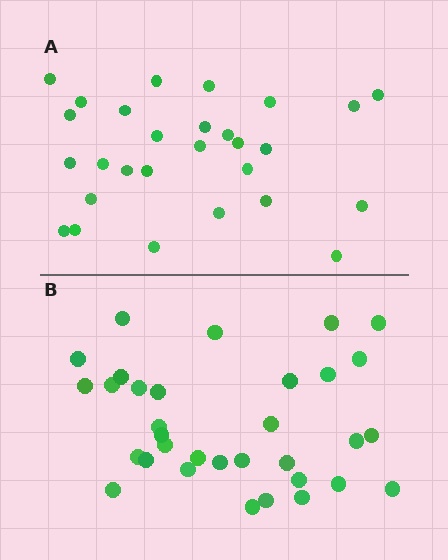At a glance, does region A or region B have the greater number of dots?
Region B (the bottom region) has more dots.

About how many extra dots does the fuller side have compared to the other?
Region B has about 5 more dots than region A.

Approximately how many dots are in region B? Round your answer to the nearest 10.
About 30 dots. (The exact count is 33, which rounds to 30.)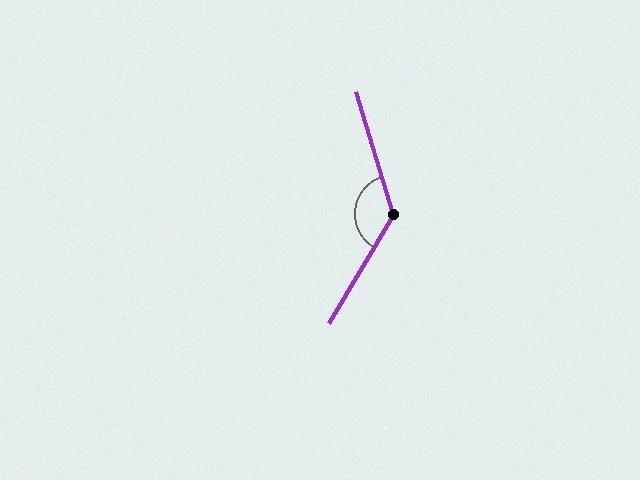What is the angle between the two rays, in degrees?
Approximately 132 degrees.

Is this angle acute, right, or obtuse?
It is obtuse.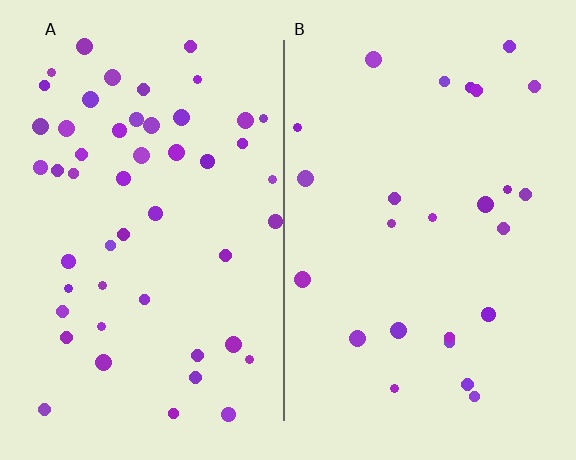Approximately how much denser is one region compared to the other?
Approximately 2.0× — region A over region B.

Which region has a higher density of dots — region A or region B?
A (the left).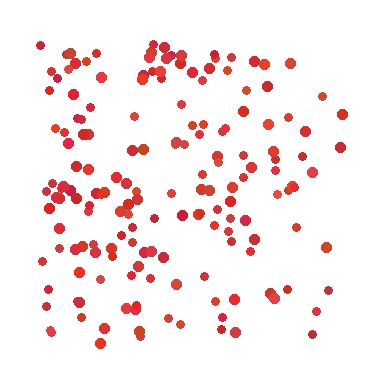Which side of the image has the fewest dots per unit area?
The right.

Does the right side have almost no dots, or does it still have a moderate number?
Still a moderate number, just noticeably fewer than the left.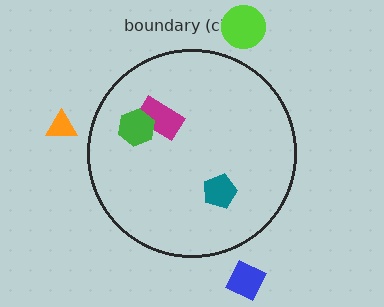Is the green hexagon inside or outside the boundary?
Inside.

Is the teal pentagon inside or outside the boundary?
Inside.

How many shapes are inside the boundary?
3 inside, 3 outside.